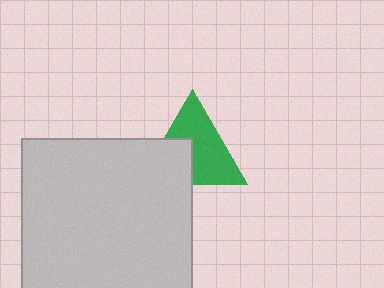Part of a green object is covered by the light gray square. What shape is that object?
It is a triangle.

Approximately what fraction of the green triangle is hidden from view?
Roughly 38% of the green triangle is hidden behind the light gray square.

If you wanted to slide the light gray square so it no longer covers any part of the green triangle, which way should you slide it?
Slide it toward the lower-left — that is the most direct way to separate the two shapes.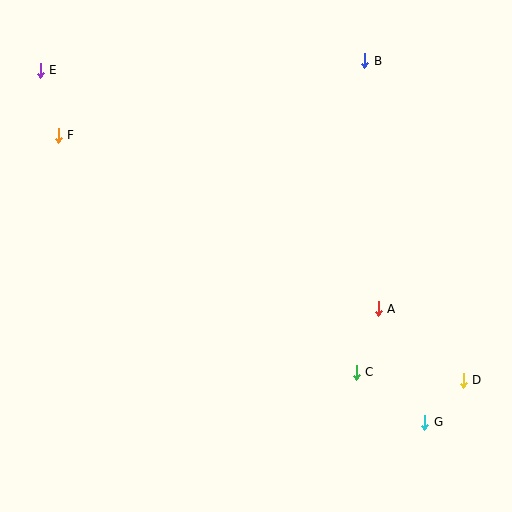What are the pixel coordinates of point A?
Point A is at (378, 309).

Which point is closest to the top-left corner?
Point E is closest to the top-left corner.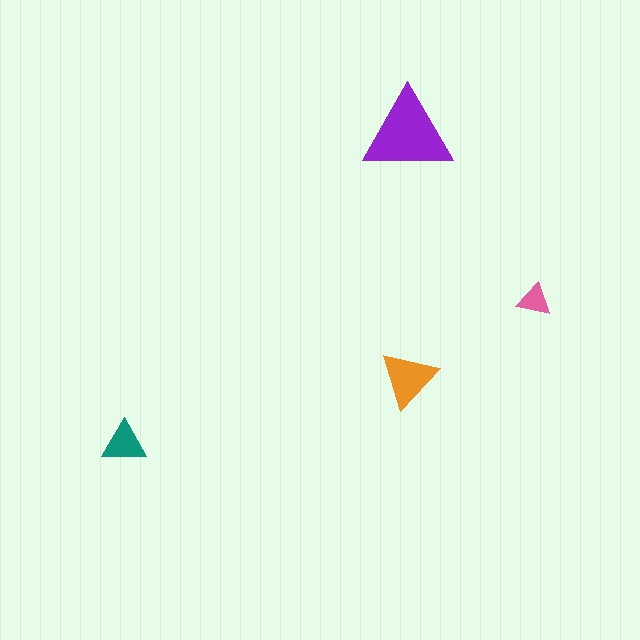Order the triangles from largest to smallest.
the purple one, the orange one, the teal one, the pink one.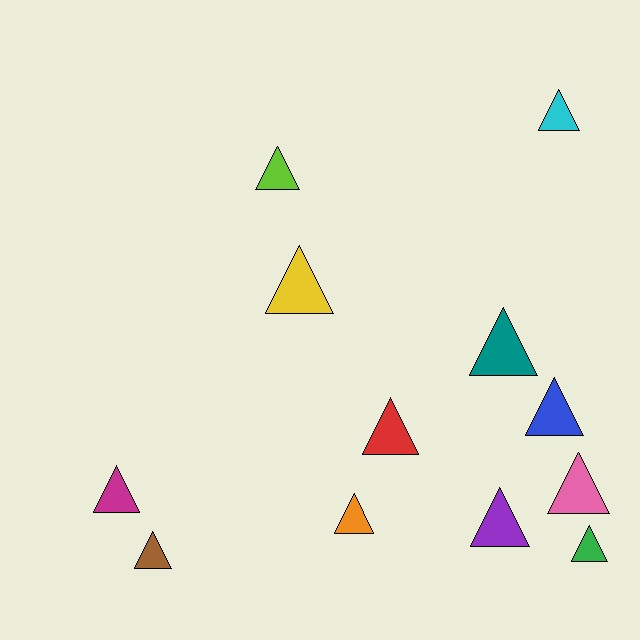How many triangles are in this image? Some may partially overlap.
There are 12 triangles.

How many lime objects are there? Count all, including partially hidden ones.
There is 1 lime object.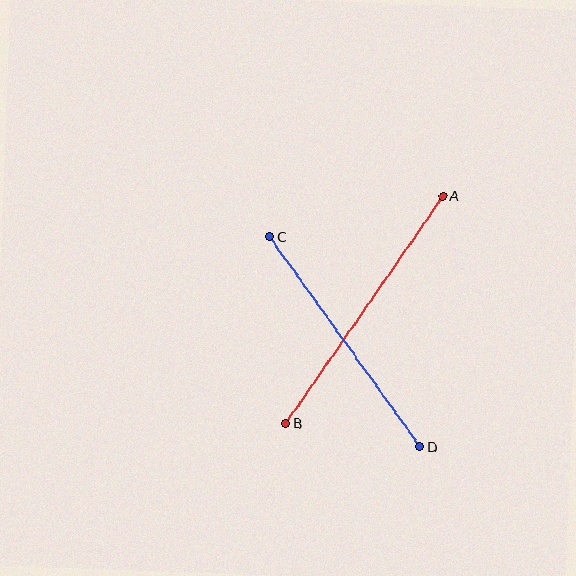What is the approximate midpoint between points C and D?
The midpoint is at approximately (345, 341) pixels.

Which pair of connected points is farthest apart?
Points A and B are farthest apart.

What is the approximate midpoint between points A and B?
The midpoint is at approximately (364, 310) pixels.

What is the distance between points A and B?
The distance is approximately 276 pixels.